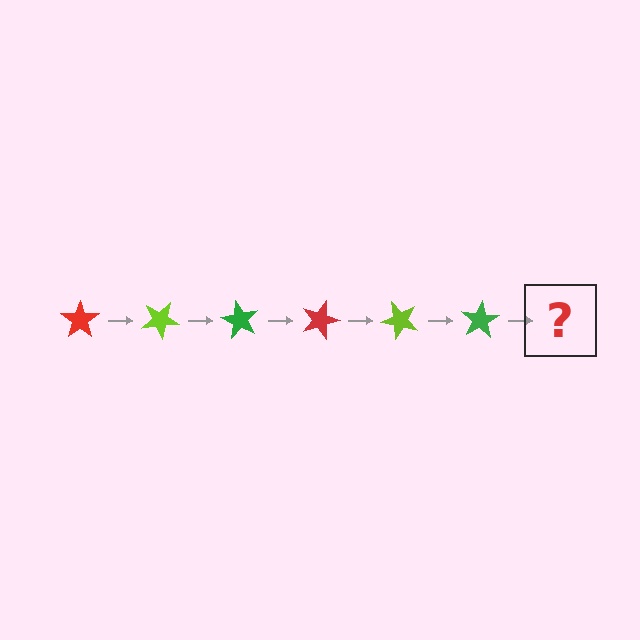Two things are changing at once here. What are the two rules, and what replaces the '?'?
The two rules are that it rotates 30 degrees each step and the color cycles through red, lime, and green. The '?' should be a red star, rotated 180 degrees from the start.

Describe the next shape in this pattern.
It should be a red star, rotated 180 degrees from the start.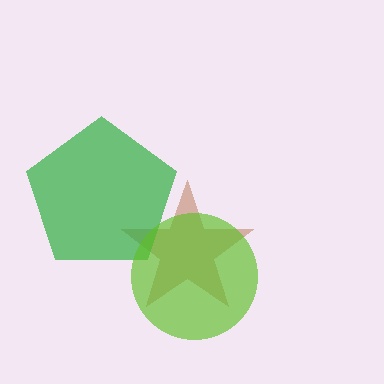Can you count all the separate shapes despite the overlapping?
Yes, there are 3 separate shapes.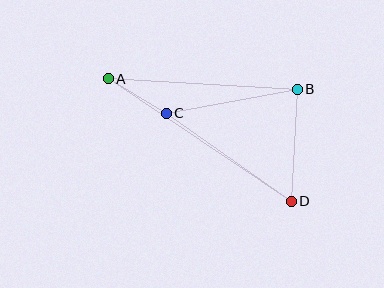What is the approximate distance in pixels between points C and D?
The distance between C and D is approximately 153 pixels.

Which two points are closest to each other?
Points A and C are closest to each other.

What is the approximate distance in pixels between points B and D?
The distance between B and D is approximately 113 pixels.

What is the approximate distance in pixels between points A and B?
The distance between A and B is approximately 189 pixels.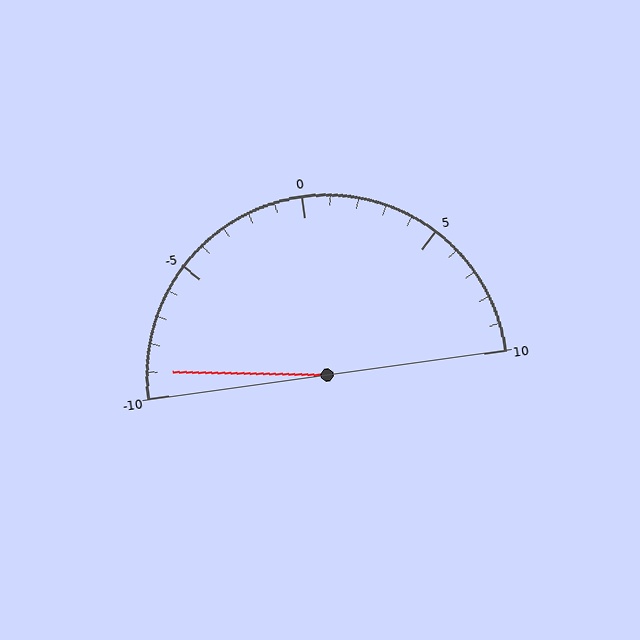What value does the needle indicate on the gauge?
The needle indicates approximately -9.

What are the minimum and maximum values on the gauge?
The gauge ranges from -10 to 10.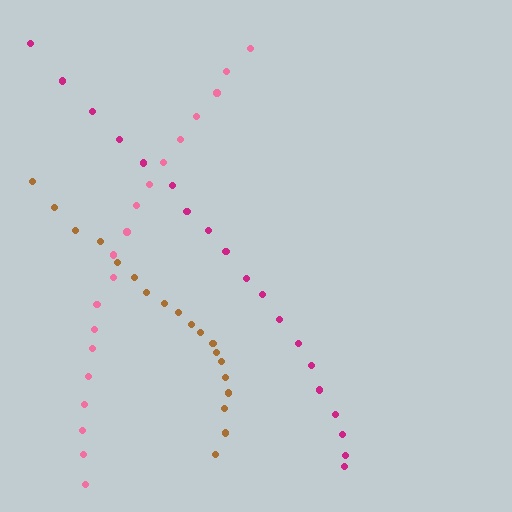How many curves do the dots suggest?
There are 3 distinct paths.